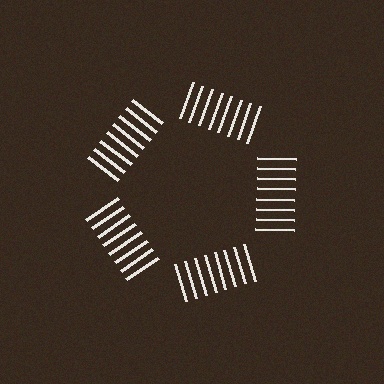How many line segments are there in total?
40 — 8 along each of the 5 edges.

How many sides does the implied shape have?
5 sides — the line-ends trace a pentagon.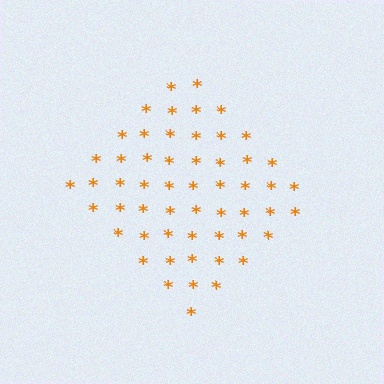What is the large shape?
The large shape is a diamond.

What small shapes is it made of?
It is made of small asterisks.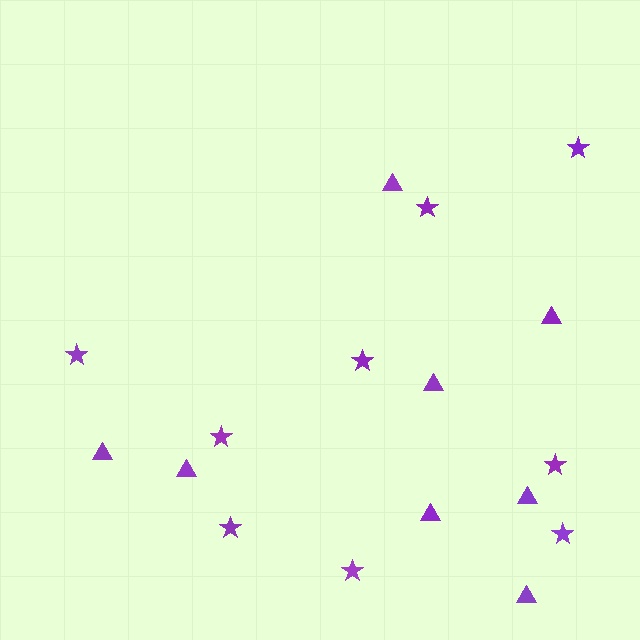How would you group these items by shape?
There are 2 groups: one group of stars (9) and one group of triangles (8).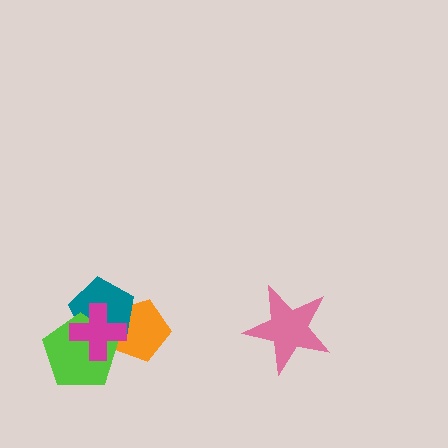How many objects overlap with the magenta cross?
3 objects overlap with the magenta cross.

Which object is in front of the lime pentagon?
The magenta cross is in front of the lime pentagon.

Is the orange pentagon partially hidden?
Yes, it is partially covered by another shape.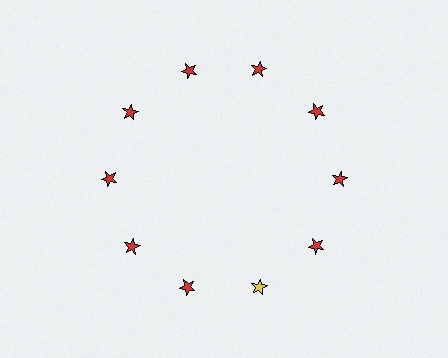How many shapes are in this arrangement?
There are 10 shapes arranged in a ring pattern.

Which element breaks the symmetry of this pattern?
The yellow star at roughly the 5 o'clock position breaks the symmetry. All other shapes are red stars.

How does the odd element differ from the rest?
It has a different color: yellow instead of red.